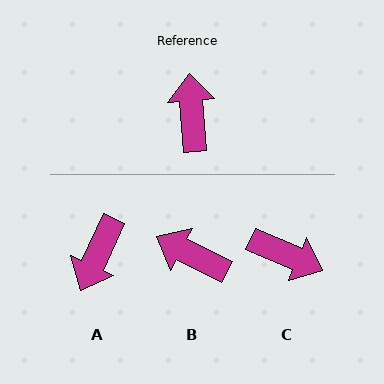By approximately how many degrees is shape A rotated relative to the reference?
Approximately 151 degrees counter-clockwise.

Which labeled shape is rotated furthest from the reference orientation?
A, about 151 degrees away.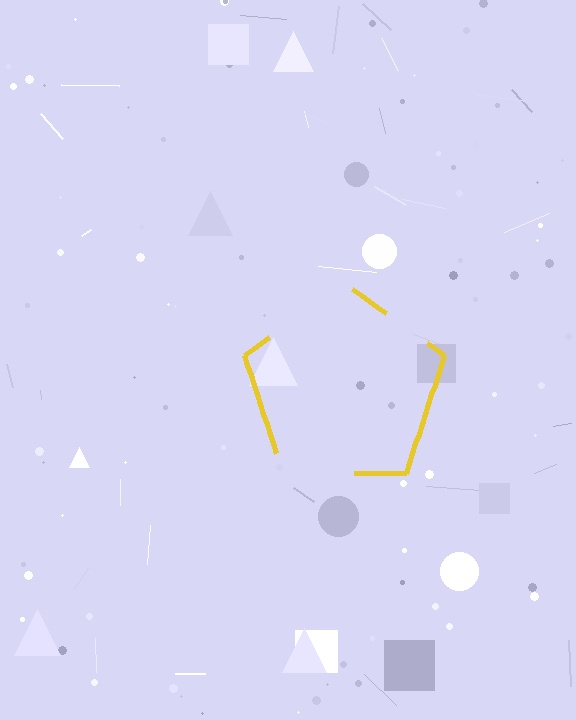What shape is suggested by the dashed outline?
The dashed outline suggests a pentagon.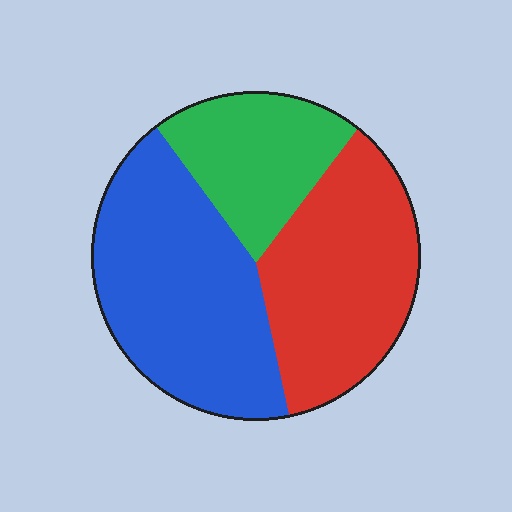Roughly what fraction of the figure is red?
Red covers around 35% of the figure.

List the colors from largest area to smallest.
From largest to smallest: blue, red, green.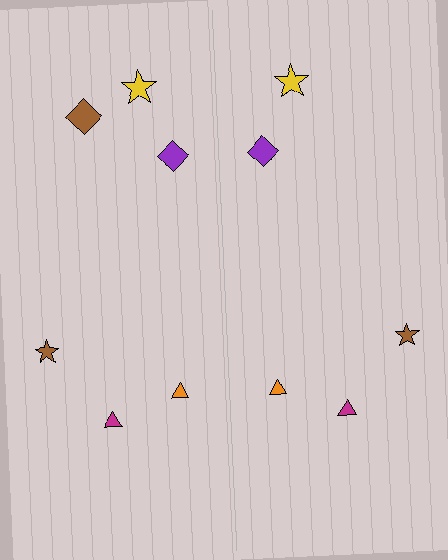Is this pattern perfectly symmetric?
No, the pattern is not perfectly symmetric. A brown diamond is missing from the right side.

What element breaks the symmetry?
A brown diamond is missing from the right side.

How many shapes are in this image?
There are 11 shapes in this image.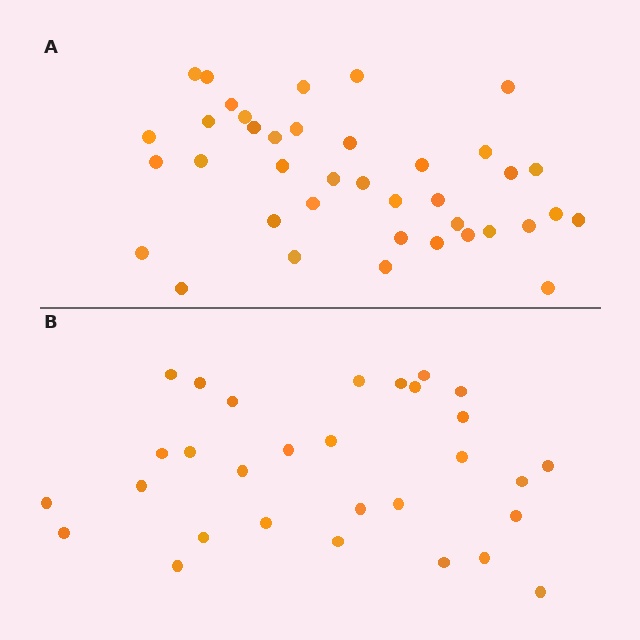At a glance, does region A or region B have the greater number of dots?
Region A (the top region) has more dots.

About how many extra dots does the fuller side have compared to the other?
Region A has roughly 8 or so more dots than region B.